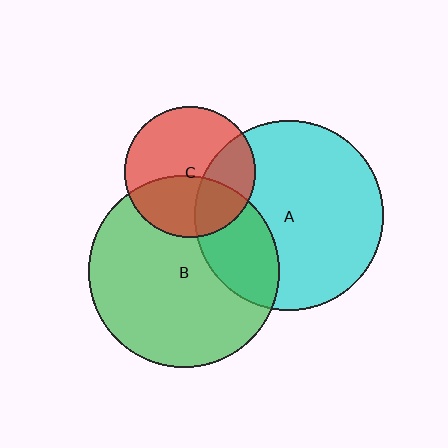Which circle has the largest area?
Circle B (green).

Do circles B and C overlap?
Yes.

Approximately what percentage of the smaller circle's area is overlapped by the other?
Approximately 40%.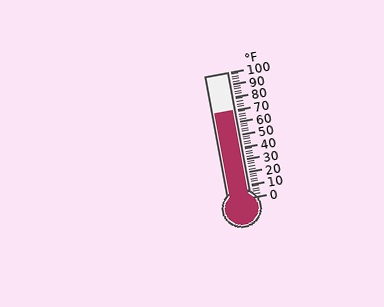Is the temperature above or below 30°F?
The temperature is above 30°F.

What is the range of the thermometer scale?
The thermometer scale ranges from 0°F to 100°F.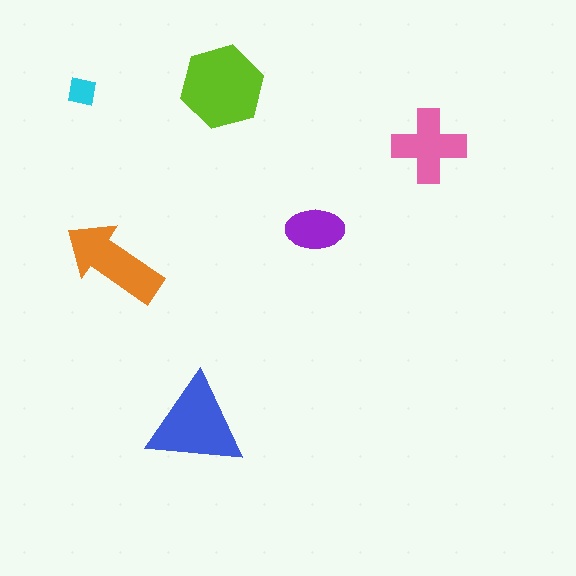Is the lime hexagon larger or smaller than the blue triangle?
Larger.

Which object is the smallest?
The cyan square.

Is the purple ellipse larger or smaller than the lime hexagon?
Smaller.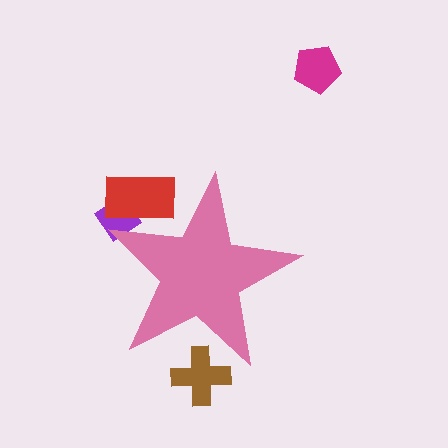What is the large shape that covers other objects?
A pink star.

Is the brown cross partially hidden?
Yes, the brown cross is partially hidden behind the pink star.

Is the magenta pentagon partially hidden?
No, the magenta pentagon is fully visible.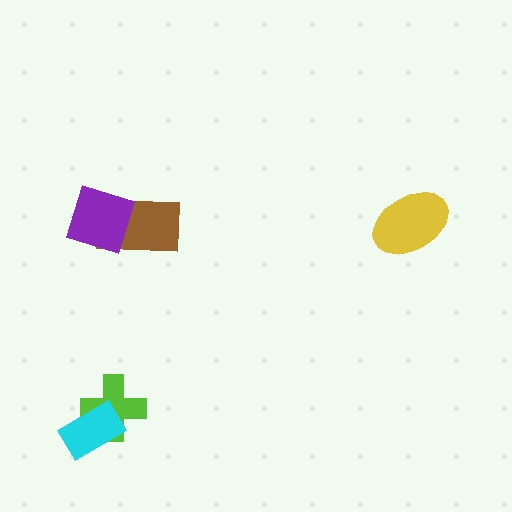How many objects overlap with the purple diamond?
1 object overlaps with the purple diamond.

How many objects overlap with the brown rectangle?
1 object overlaps with the brown rectangle.